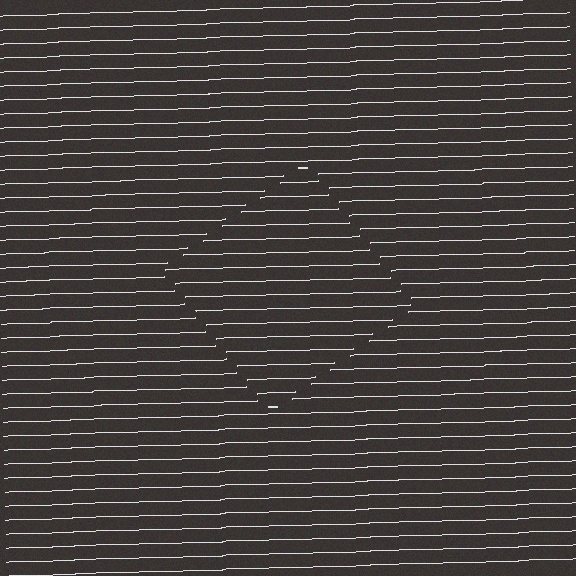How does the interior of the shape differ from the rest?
The interior of the shape contains the same grating, shifted by half a period — the contour is defined by the phase discontinuity where line-ends from the inner and outer gratings abut.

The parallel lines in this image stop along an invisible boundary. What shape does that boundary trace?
An illusory square. The interior of the shape contains the same grating, shifted by half a period — the contour is defined by the phase discontinuity where line-ends from the inner and outer gratings abut.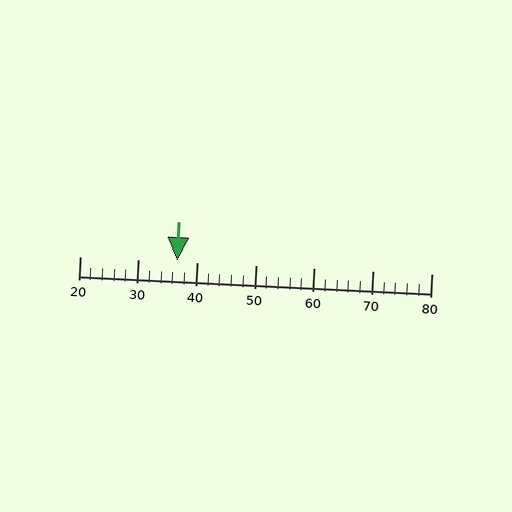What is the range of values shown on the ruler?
The ruler shows values from 20 to 80.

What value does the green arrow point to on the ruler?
The green arrow points to approximately 37.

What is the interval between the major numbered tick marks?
The major tick marks are spaced 10 units apart.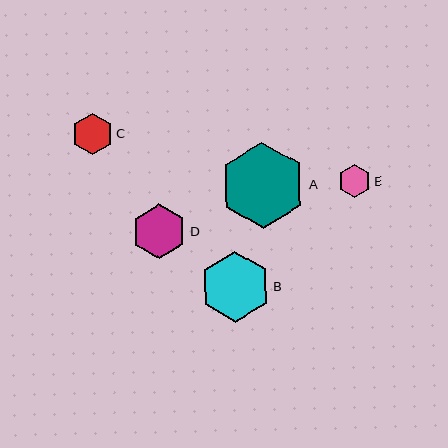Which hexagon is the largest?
Hexagon A is the largest with a size of approximately 86 pixels.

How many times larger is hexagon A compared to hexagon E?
Hexagon A is approximately 2.6 times the size of hexagon E.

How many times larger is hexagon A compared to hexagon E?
Hexagon A is approximately 2.6 times the size of hexagon E.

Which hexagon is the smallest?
Hexagon E is the smallest with a size of approximately 33 pixels.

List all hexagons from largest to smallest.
From largest to smallest: A, B, D, C, E.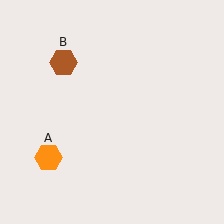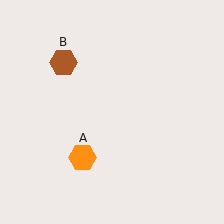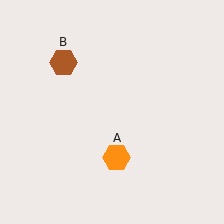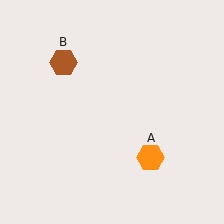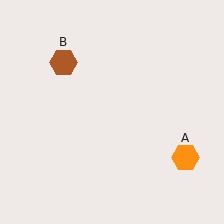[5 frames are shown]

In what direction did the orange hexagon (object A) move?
The orange hexagon (object A) moved right.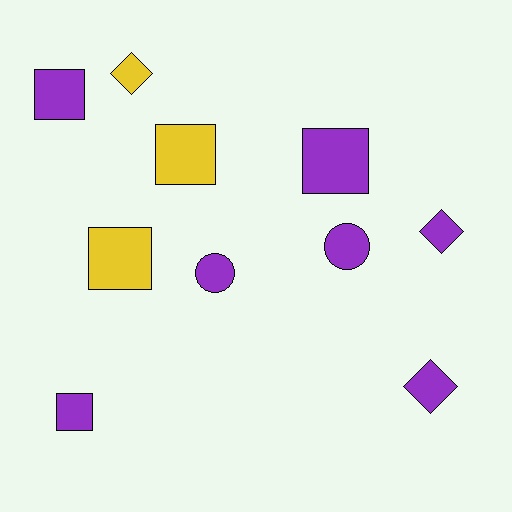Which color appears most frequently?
Purple, with 7 objects.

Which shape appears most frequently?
Square, with 5 objects.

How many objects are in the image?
There are 10 objects.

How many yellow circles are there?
There are no yellow circles.